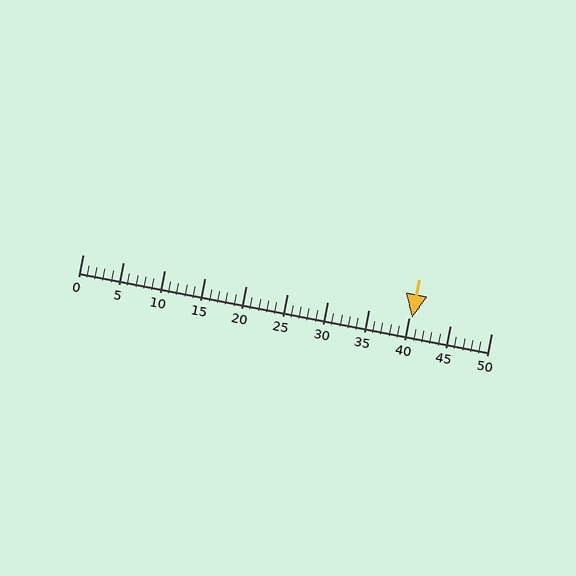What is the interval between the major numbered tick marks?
The major tick marks are spaced 5 units apart.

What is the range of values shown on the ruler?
The ruler shows values from 0 to 50.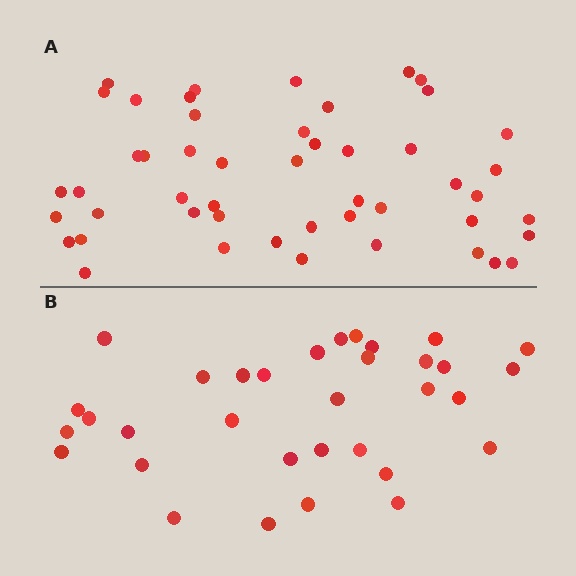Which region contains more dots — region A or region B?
Region A (the top region) has more dots.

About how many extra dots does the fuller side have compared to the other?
Region A has approximately 15 more dots than region B.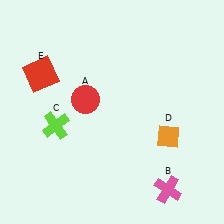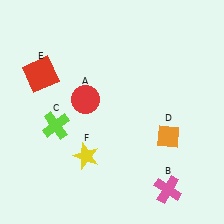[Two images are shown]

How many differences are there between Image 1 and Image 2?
There is 1 difference between the two images.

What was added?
A yellow star (F) was added in Image 2.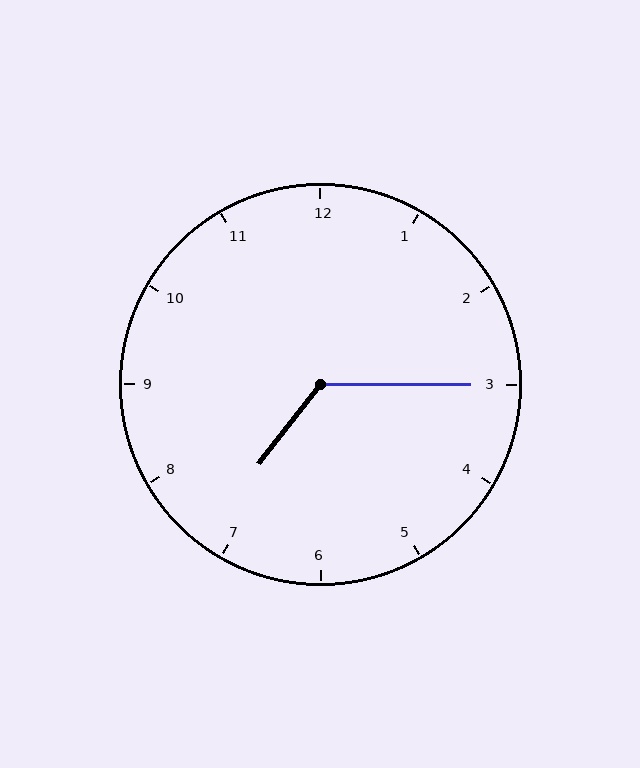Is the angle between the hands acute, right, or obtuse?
It is obtuse.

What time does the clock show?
7:15.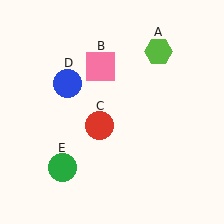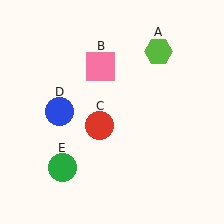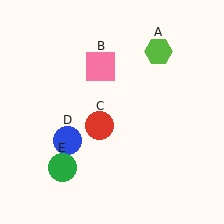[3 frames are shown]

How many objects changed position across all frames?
1 object changed position: blue circle (object D).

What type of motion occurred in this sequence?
The blue circle (object D) rotated counterclockwise around the center of the scene.